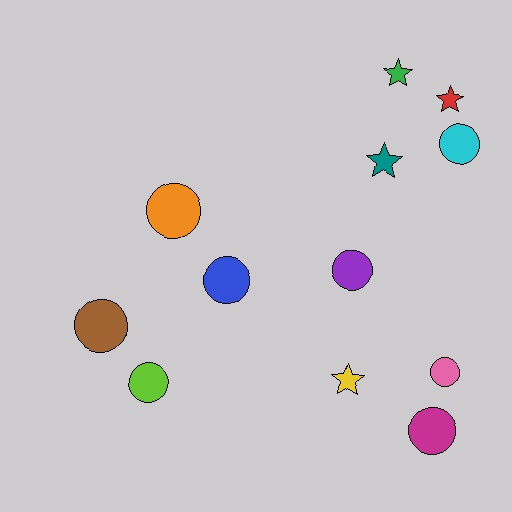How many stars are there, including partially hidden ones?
There are 4 stars.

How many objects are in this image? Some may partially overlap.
There are 12 objects.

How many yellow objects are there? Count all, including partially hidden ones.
There is 1 yellow object.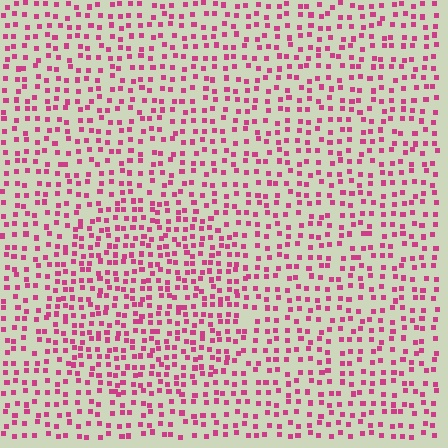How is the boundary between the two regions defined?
The boundary is defined by a change in element density (approximately 1.5x ratio). All elements are the same color, size, and shape.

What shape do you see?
I see a circle.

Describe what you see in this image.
The image contains small magenta elements arranged at two different densities. A circle-shaped region is visible where the elements are more densely packed than the surrounding area.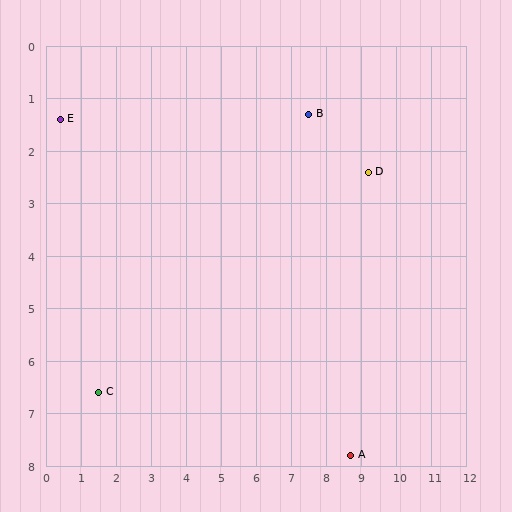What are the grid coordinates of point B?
Point B is at approximately (7.5, 1.3).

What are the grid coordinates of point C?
Point C is at approximately (1.5, 6.6).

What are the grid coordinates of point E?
Point E is at approximately (0.4, 1.4).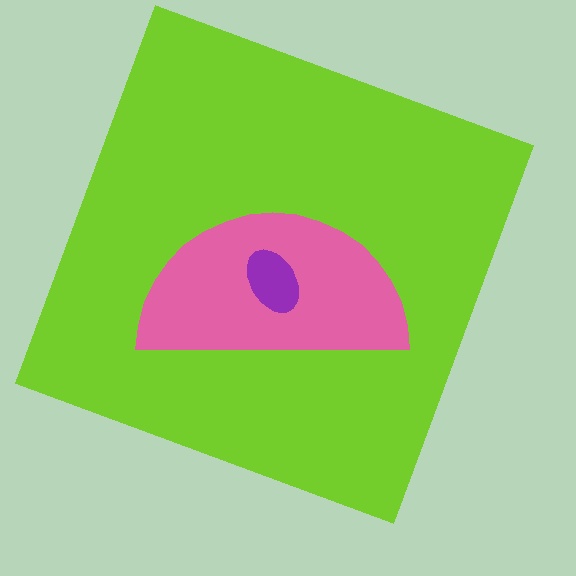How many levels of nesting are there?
3.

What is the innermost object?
The purple ellipse.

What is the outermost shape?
The lime square.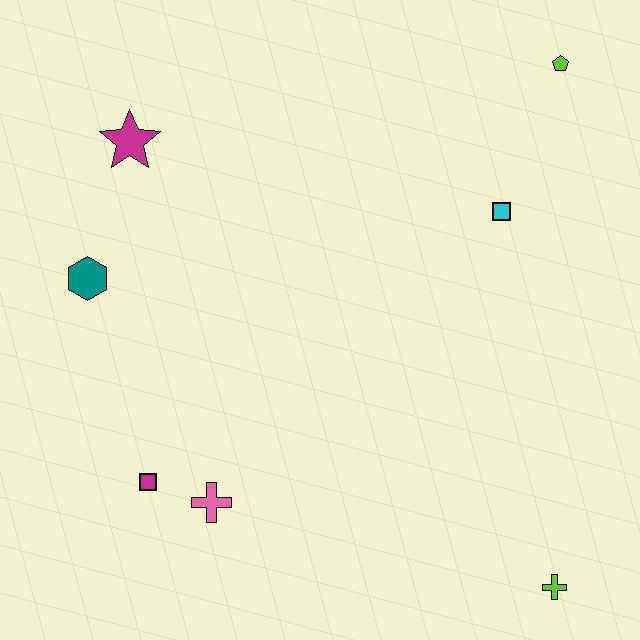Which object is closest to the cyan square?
The lime pentagon is closest to the cyan square.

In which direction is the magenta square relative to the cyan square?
The magenta square is to the left of the cyan square.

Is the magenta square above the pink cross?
Yes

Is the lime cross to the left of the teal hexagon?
No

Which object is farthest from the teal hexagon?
The lime cross is farthest from the teal hexagon.